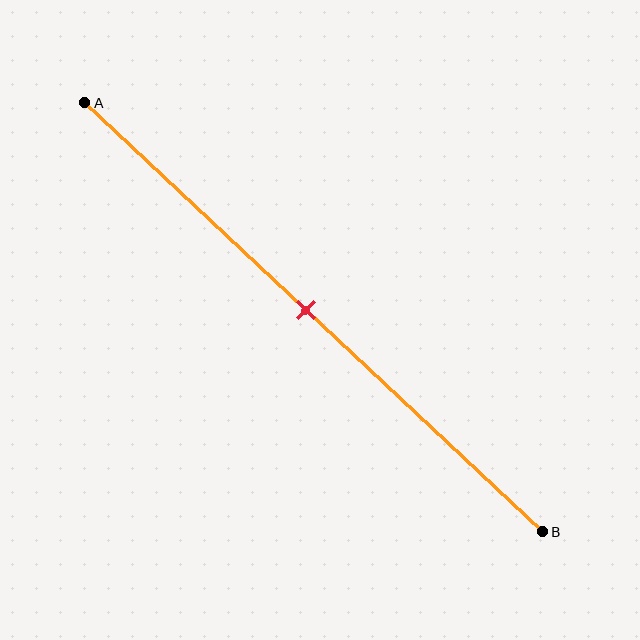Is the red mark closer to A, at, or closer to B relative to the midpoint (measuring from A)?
The red mark is approximately at the midpoint of segment AB.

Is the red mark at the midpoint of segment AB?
Yes, the mark is approximately at the midpoint.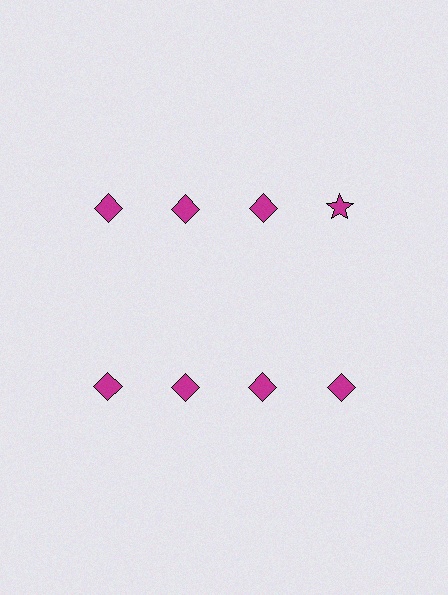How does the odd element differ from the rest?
It has a different shape: star instead of diamond.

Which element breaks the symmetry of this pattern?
The magenta star in the top row, second from right column breaks the symmetry. All other shapes are magenta diamonds.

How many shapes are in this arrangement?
There are 8 shapes arranged in a grid pattern.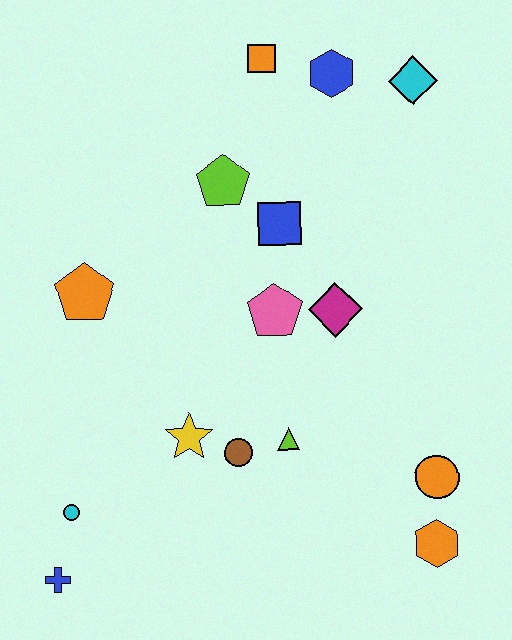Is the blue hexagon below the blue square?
No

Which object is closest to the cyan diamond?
The blue hexagon is closest to the cyan diamond.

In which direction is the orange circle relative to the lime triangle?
The orange circle is to the right of the lime triangle.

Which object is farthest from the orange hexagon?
The orange square is farthest from the orange hexagon.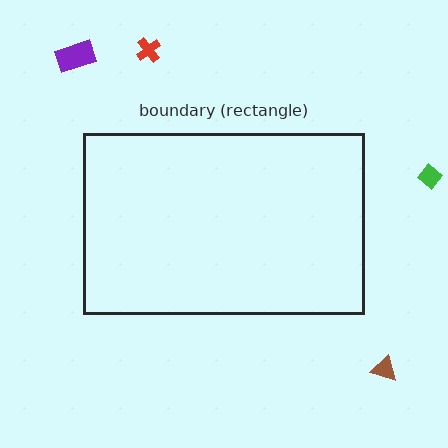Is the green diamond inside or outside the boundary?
Outside.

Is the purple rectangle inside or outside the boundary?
Outside.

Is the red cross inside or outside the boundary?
Outside.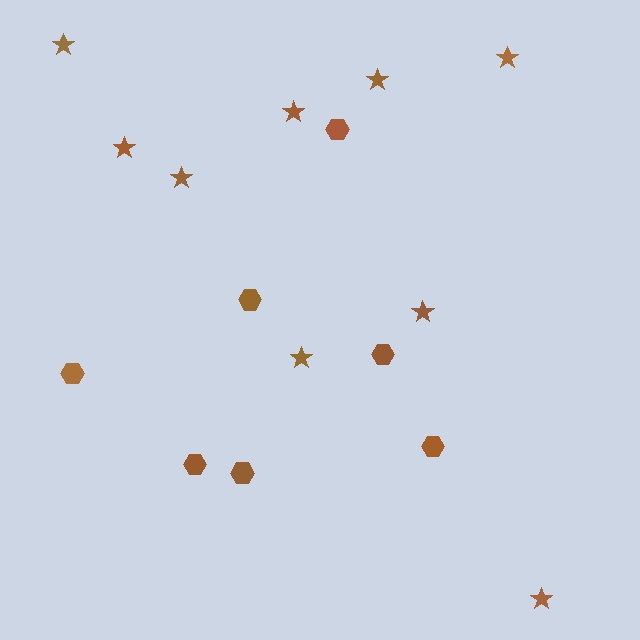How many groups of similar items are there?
There are 2 groups: one group of stars (9) and one group of hexagons (7).